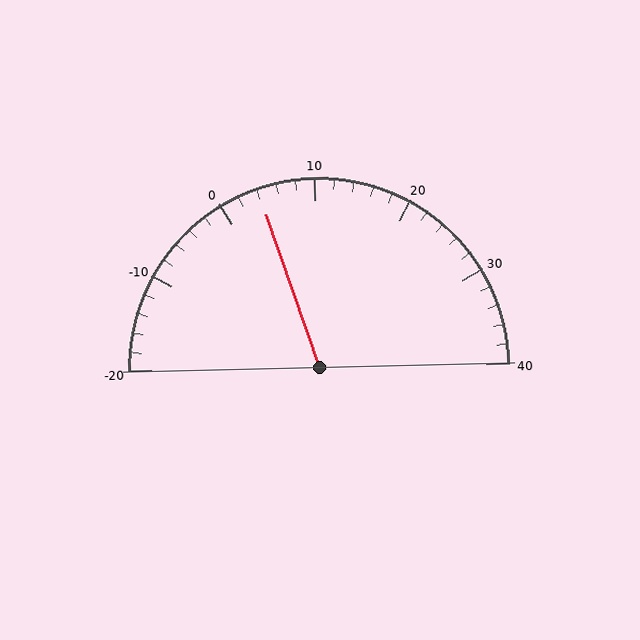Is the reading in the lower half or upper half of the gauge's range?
The reading is in the lower half of the range (-20 to 40).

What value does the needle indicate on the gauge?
The needle indicates approximately 4.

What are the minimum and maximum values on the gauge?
The gauge ranges from -20 to 40.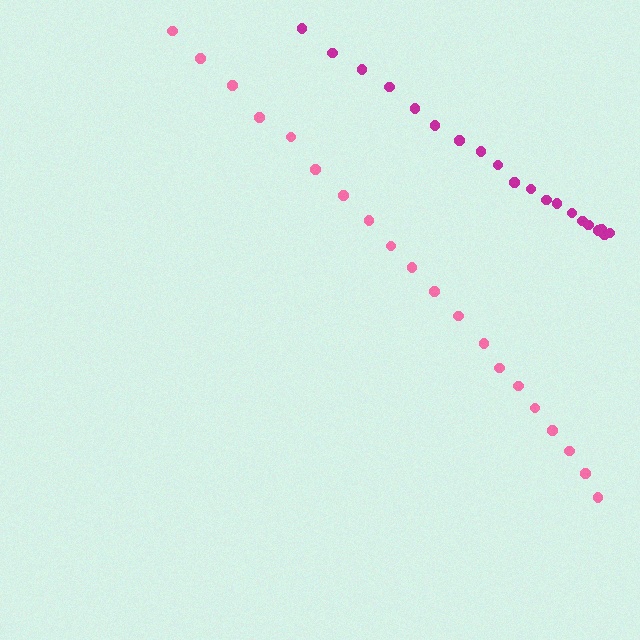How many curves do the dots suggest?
There are 2 distinct paths.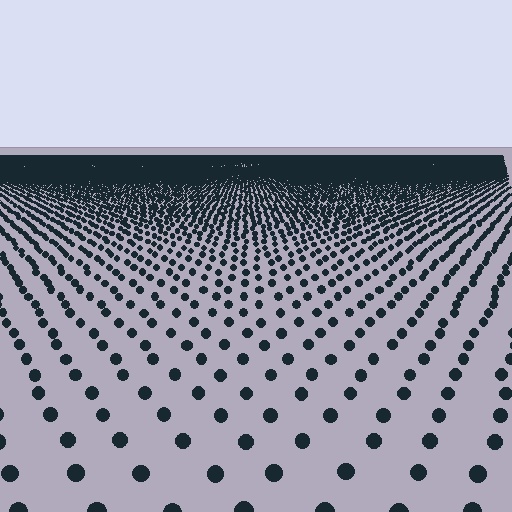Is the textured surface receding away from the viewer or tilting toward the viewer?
The surface is receding away from the viewer. Texture elements get smaller and denser toward the top.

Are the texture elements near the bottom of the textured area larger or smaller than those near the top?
Larger. Near the bottom, elements are closer to the viewer and appear at a bigger on-screen size.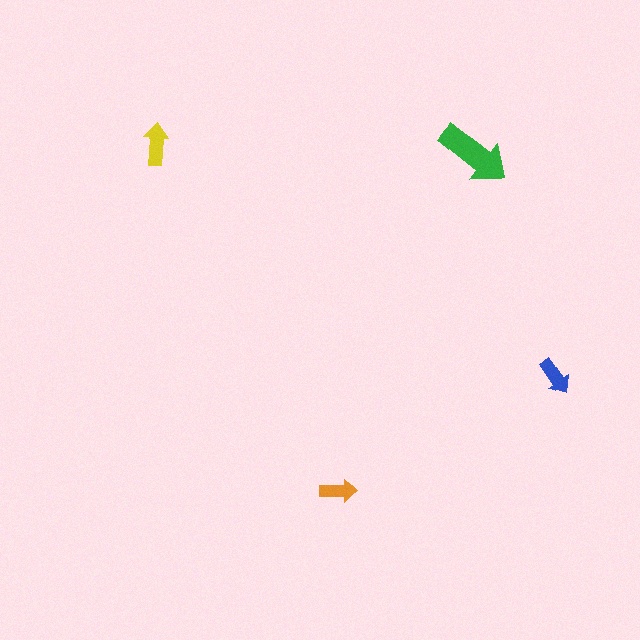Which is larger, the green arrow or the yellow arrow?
The green one.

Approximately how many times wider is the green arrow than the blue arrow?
About 2 times wider.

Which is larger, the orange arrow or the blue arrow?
The blue one.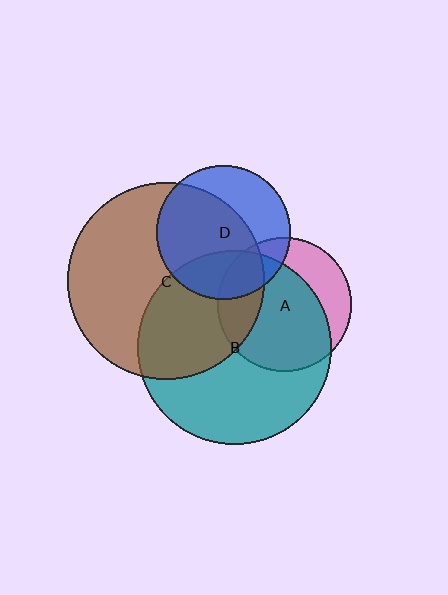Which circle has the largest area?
Circle C (brown).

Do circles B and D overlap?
Yes.